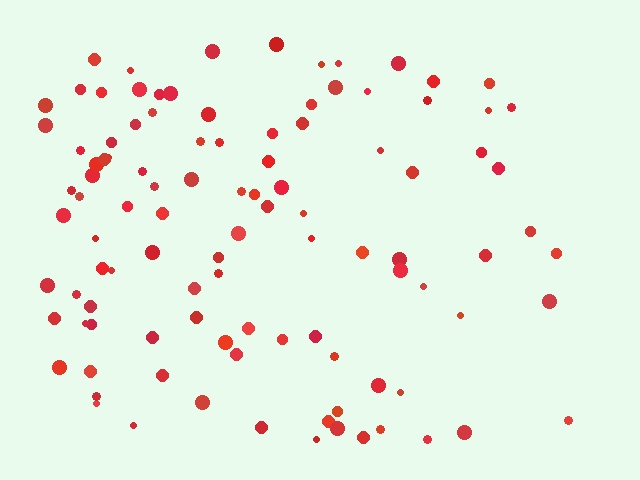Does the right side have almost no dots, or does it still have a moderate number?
Still a moderate number, just noticeably fewer than the left.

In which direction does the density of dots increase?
From right to left, with the left side densest.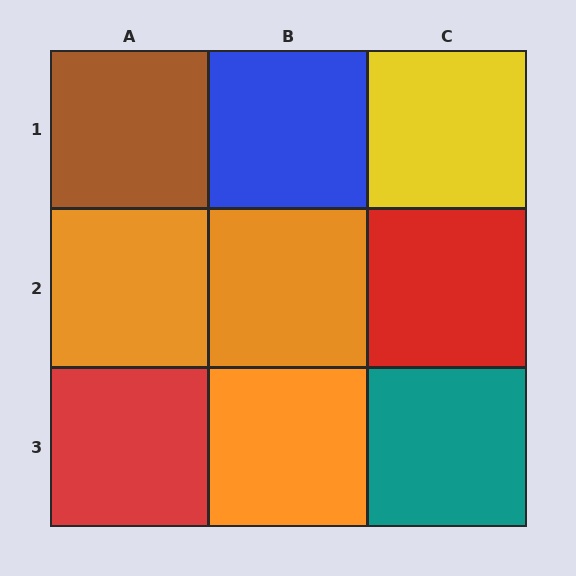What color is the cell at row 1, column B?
Blue.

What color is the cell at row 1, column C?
Yellow.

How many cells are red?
2 cells are red.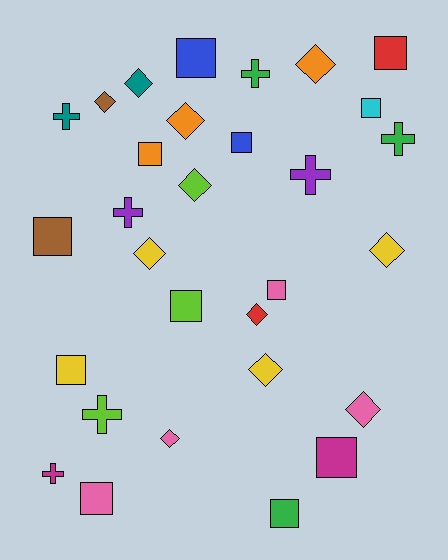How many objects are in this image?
There are 30 objects.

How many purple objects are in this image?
There are 2 purple objects.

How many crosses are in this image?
There are 7 crosses.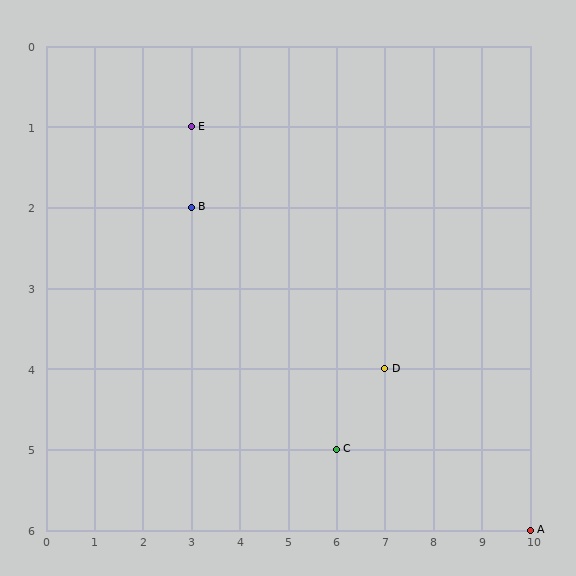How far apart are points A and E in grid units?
Points A and E are 7 columns and 5 rows apart (about 8.6 grid units diagonally).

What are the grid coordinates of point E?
Point E is at grid coordinates (3, 1).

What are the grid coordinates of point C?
Point C is at grid coordinates (6, 5).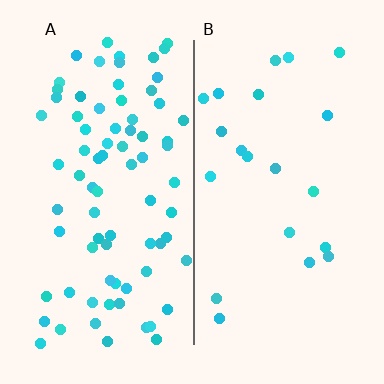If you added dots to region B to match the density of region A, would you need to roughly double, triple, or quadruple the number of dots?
Approximately quadruple.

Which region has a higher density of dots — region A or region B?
A (the left).